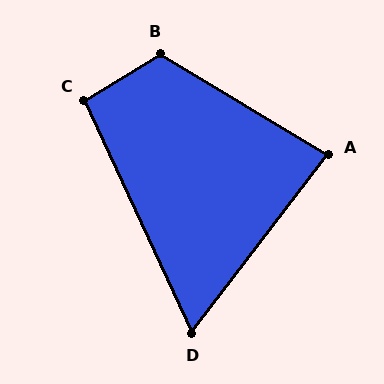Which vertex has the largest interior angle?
B, at approximately 118 degrees.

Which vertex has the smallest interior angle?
D, at approximately 62 degrees.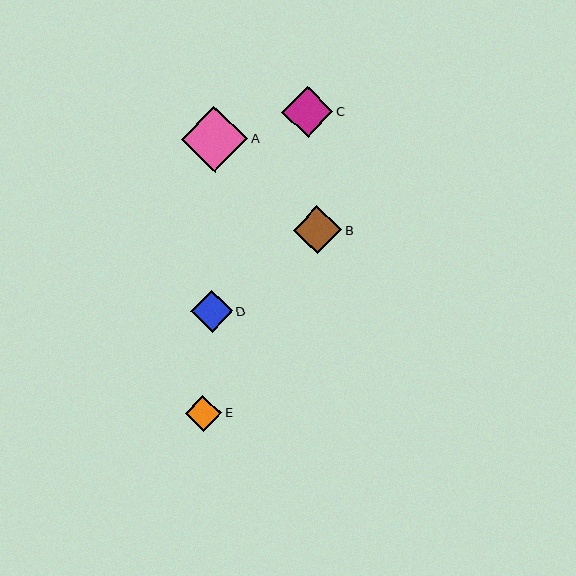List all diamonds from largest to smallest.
From largest to smallest: A, C, B, D, E.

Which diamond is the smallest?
Diamond E is the smallest with a size of approximately 36 pixels.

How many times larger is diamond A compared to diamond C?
Diamond A is approximately 1.3 times the size of diamond C.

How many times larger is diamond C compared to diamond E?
Diamond C is approximately 1.4 times the size of diamond E.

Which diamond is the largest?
Diamond A is the largest with a size of approximately 66 pixels.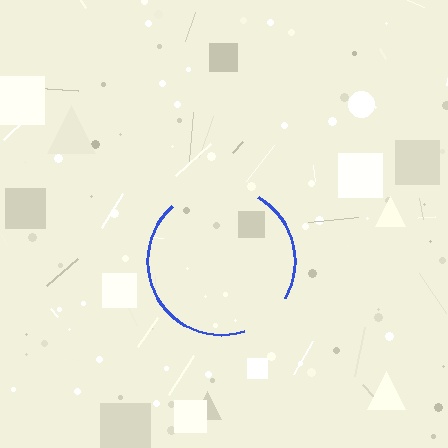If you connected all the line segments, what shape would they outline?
They would outline a circle.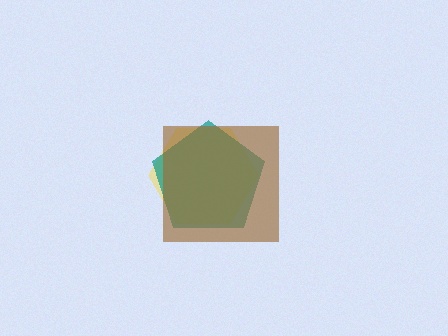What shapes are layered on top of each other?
The layered shapes are: a yellow hexagon, a teal pentagon, a brown square.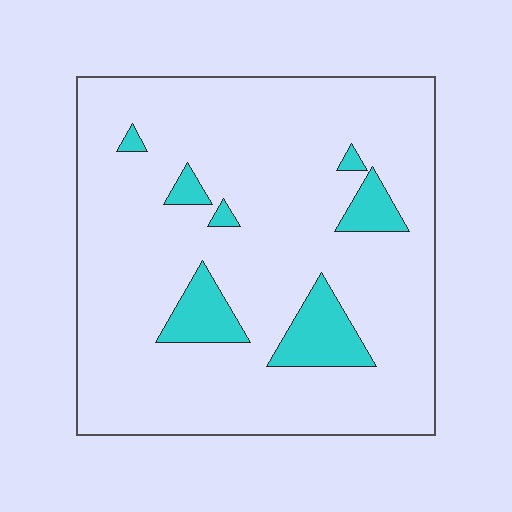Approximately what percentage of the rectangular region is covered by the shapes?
Approximately 10%.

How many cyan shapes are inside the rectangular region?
7.